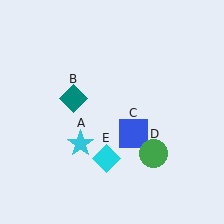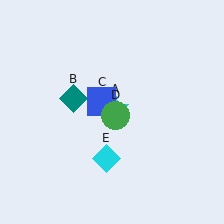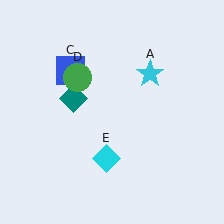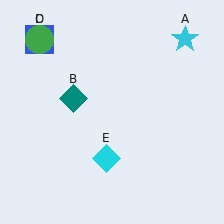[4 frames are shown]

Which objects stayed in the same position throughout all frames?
Teal diamond (object B) and cyan diamond (object E) remained stationary.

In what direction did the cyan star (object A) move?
The cyan star (object A) moved up and to the right.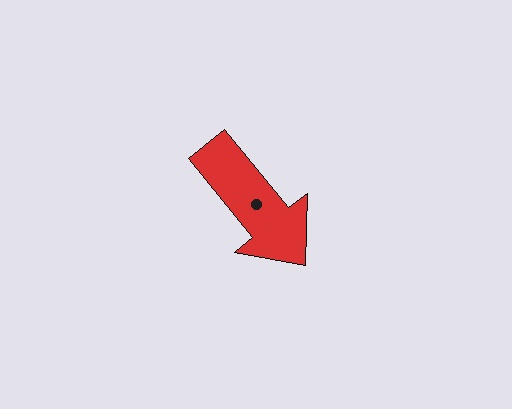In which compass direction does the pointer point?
Southeast.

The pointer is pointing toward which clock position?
Roughly 5 o'clock.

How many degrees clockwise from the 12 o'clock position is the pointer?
Approximately 141 degrees.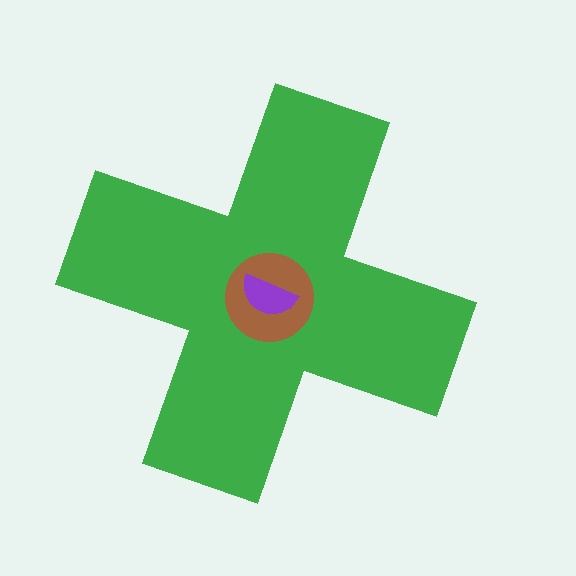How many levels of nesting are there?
3.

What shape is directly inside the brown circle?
The purple semicircle.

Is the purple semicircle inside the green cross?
Yes.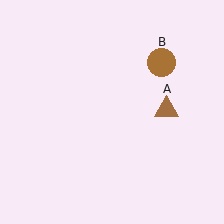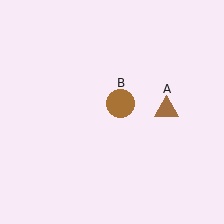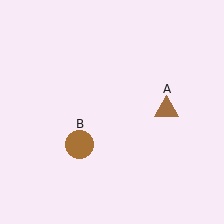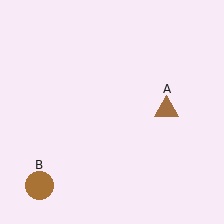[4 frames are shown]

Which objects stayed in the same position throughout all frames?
Brown triangle (object A) remained stationary.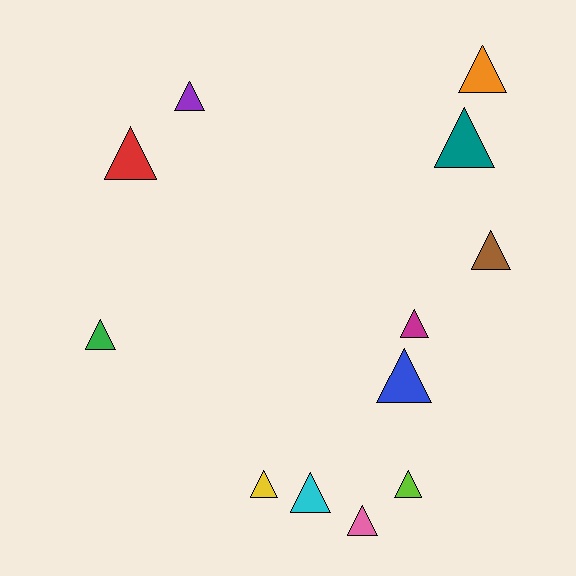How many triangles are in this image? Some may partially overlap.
There are 12 triangles.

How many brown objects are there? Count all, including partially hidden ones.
There is 1 brown object.